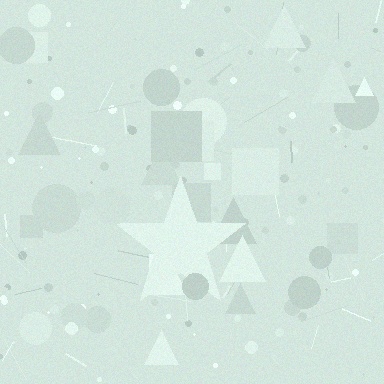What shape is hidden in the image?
A star is hidden in the image.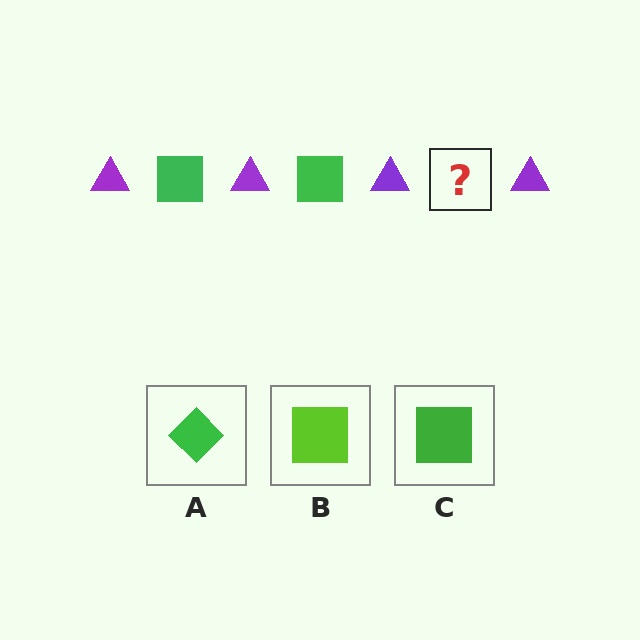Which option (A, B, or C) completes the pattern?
C.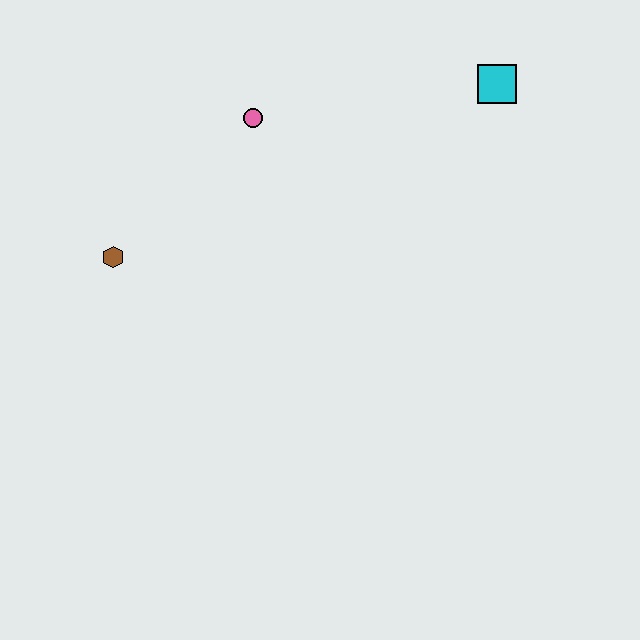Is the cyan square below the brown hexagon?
No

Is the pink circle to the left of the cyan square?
Yes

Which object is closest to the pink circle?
The brown hexagon is closest to the pink circle.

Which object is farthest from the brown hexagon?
The cyan square is farthest from the brown hexagon.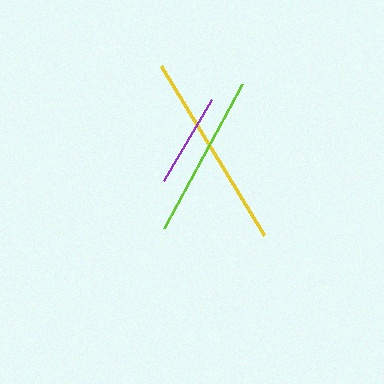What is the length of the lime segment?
The lime segment is approximately 164 pixels long.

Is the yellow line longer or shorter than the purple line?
The yellow line is longer than the purple line.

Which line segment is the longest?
The yellow line is the longest at approximately 198 pixels.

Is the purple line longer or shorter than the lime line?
The lime line is longer than the purple line.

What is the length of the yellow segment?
The yellow segment is approximately 198 pixels long.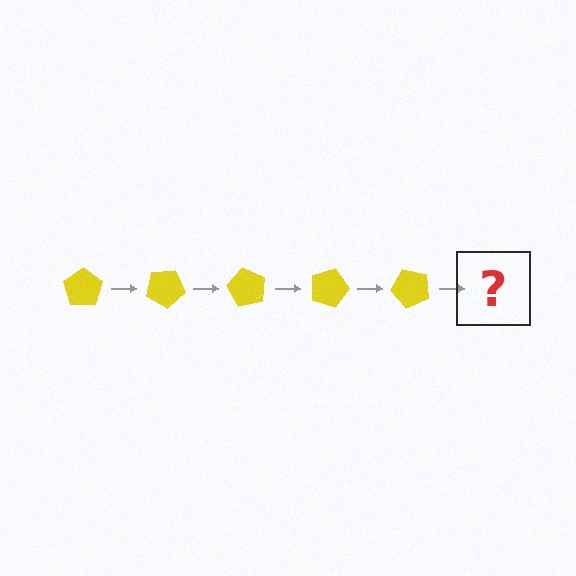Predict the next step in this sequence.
The next step is a yellow pentagon rotated 150 degrees.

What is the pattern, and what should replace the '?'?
The pattern is that the pentagon rotates 30 degrees each step. The '?' should be a yellow pentagon rotated 150 degrees.